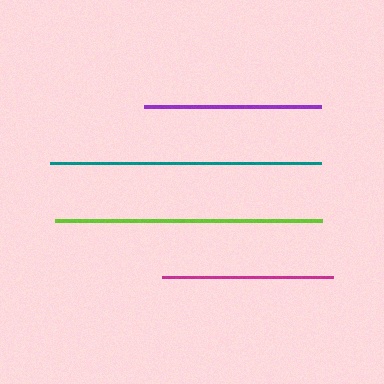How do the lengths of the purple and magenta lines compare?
The purple and magenta lines are approximately the same length.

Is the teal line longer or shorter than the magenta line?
The teal line is longer than the magenta line.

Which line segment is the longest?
The teal line is the longest at approximately 271 pixels.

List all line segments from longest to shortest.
From longest to shortest: teal, lime, purple, magenta.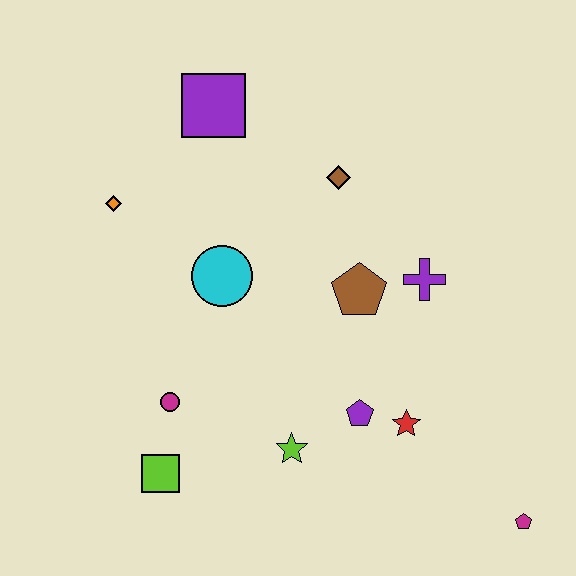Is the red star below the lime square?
No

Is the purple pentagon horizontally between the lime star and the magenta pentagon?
Yes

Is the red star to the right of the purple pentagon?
Yes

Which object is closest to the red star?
The purple pentagon is closest to the red star.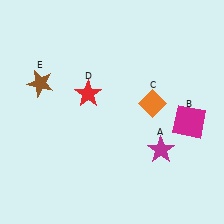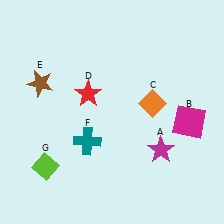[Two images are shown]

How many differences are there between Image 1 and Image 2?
There are 2 differences between the two images.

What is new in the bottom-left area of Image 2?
A teal cross (F) was added in the bottom-left area of Image 2.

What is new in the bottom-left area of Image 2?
A lime diamond (G) was added in the bottom-left area of Image 2.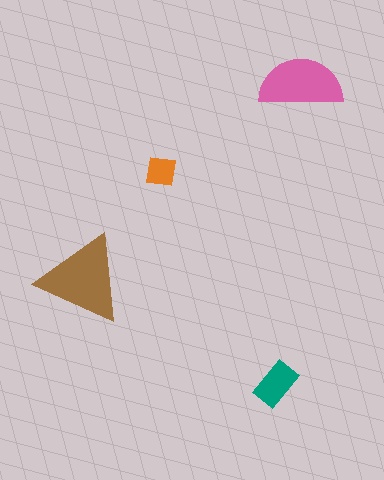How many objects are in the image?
There are 4 objects in the image.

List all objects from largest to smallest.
The brown triangle, the pink semicircle, the teal rectangle, the orange square.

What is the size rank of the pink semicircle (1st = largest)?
2nd.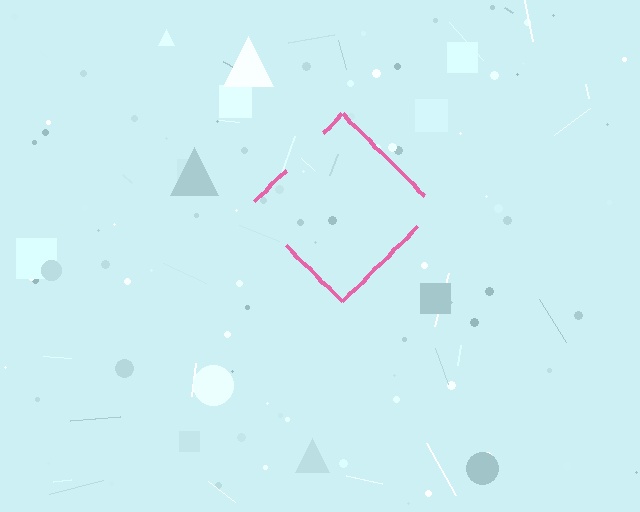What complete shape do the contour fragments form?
The contour fragments form a diamond.